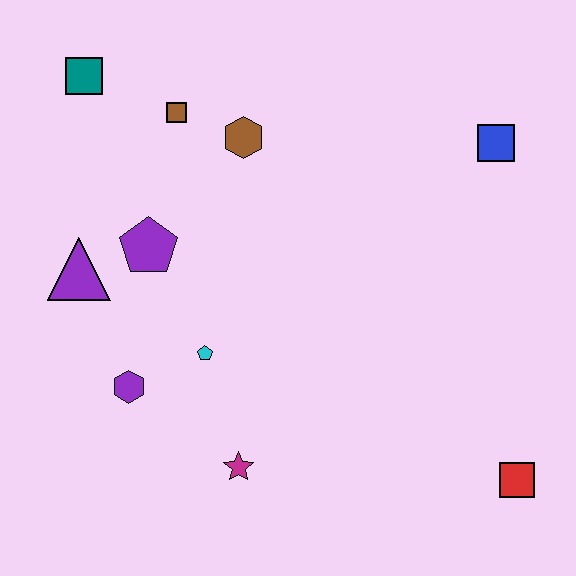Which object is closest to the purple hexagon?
The cyan pentagon is closest to the purple hexagon.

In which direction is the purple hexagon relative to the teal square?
The purple hexagon is below the teal square.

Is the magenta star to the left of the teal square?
No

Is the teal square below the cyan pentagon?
No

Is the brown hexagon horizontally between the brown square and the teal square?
No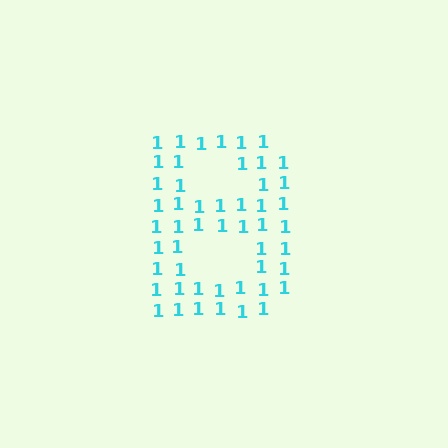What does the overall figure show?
The overall figure shows the letter B.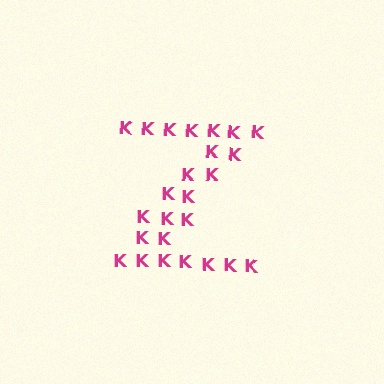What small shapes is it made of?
It is made of small letter K's.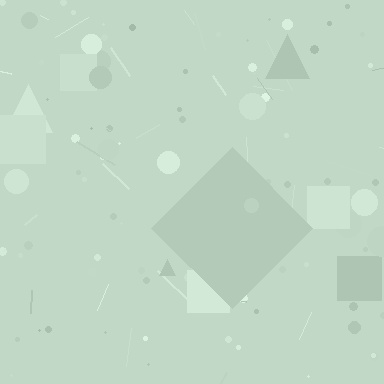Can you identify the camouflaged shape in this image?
The camouflaged shape is a diamond.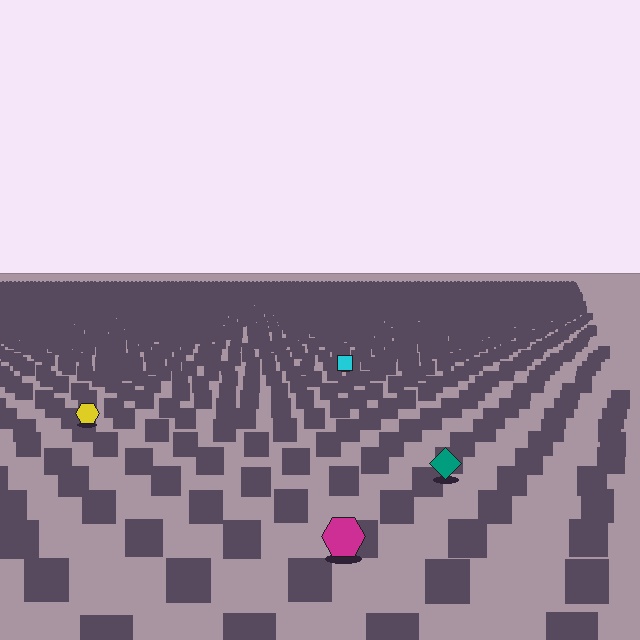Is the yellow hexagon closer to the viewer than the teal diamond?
No. The teal diamond is closer — you can tell from the texture gradient: the ground texture is coarser near it.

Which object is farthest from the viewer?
The cyan square is farthest from the viewer. It appears smaller and the ground texture around it is denser.